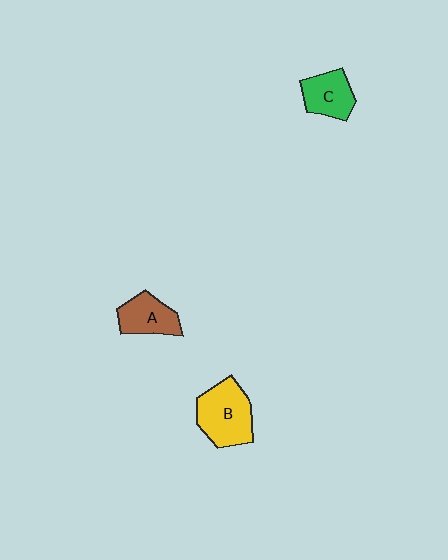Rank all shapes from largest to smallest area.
From largest to smallest: B (yellow), C (green), A (brown).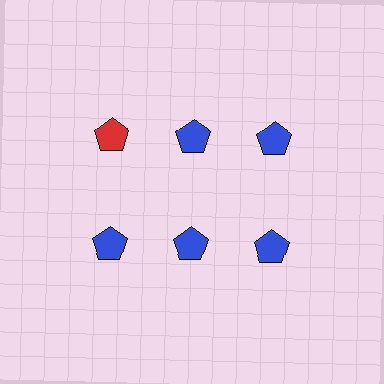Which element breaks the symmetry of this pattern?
The red pentagon in the top row, leftmost column breaks the symmetry. All other shapes are blue pentagons.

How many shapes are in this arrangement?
There are 6 shapes arranged in a grid pattern.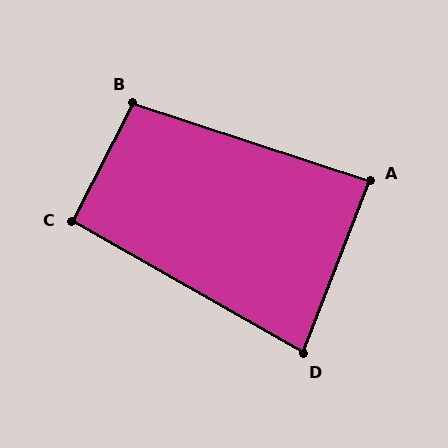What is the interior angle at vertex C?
Approximately 93 degrees (approximately right).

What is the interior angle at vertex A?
Approximately 87 degrees (approximately right).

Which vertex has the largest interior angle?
B, at approximately 99 degrees.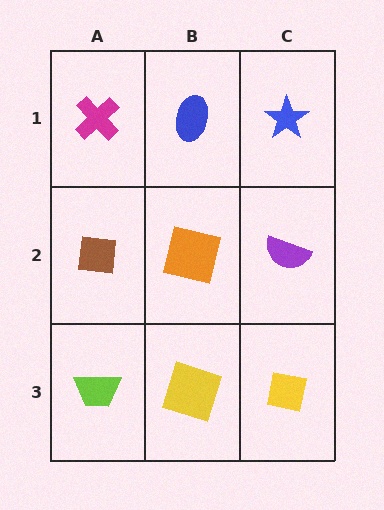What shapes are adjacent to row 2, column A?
A magenta cross (row 1, column A), a lime trapezoid (row 3, column A), an orange square (row 2, column B).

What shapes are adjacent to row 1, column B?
An orange square (row 2, column B), a magenta cross (row 1, column A), a blue star (row 1, column C).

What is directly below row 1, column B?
An orange square.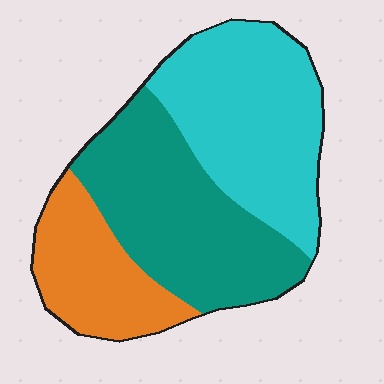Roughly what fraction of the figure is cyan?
Cyan takes up about two fifths (2/5) of the figure.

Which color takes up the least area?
Orange, at roughly 20%.